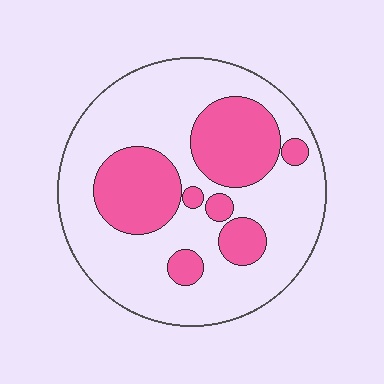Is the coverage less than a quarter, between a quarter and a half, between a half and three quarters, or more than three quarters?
Between a quarter and a half.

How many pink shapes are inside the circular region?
7.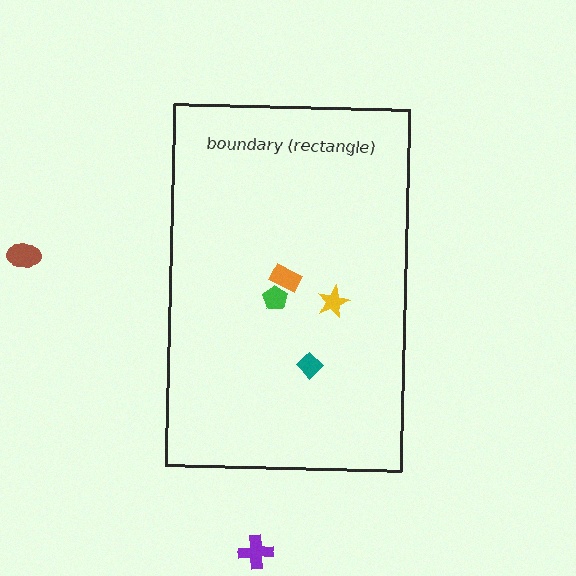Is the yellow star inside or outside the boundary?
Inside.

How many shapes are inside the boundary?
4 inside, 2 outside.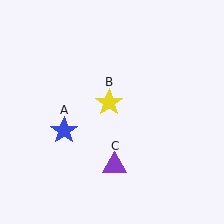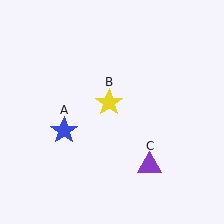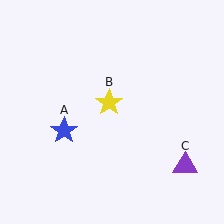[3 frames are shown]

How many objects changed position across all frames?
1 object changed position: purple triangle (object C).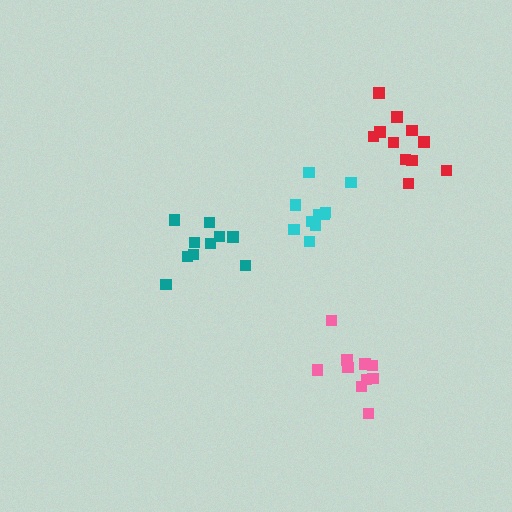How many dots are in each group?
Group 1: 10 dots, Group 2: 10 dots, Group 3: 11 dots, Group 4: 10 dots (41 total).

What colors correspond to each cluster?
The clusters are colored: teal, pink, red, cyan.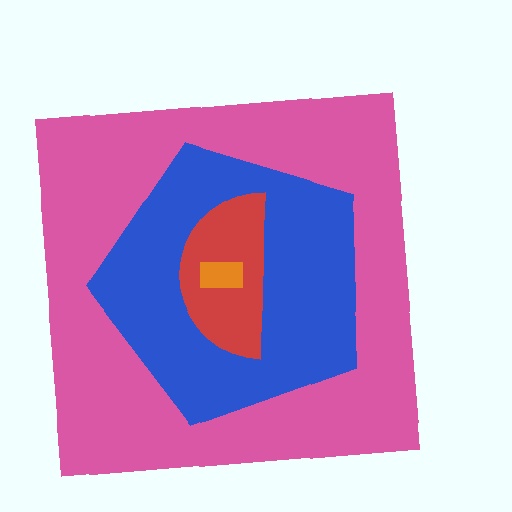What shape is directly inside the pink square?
The blue pentagon.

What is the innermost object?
The orange rectangle.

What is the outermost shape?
The pink square.